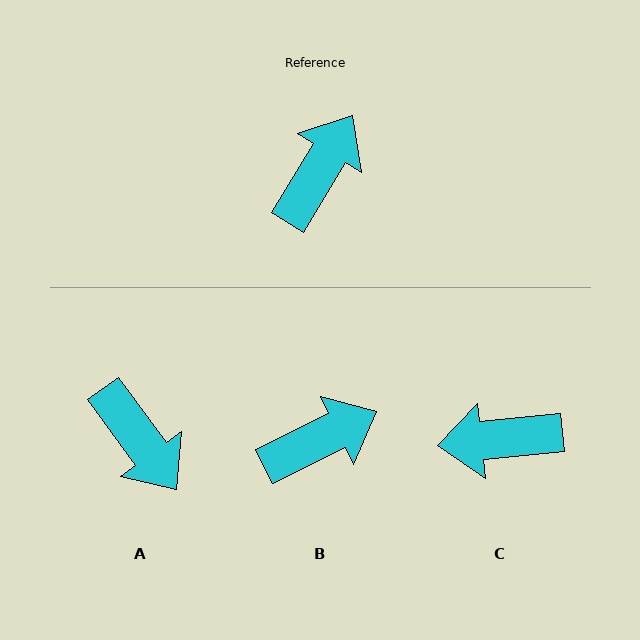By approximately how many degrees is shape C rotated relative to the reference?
Approximately 127 degrees counter-clockwise.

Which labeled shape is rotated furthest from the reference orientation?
C, about 127 degrees away.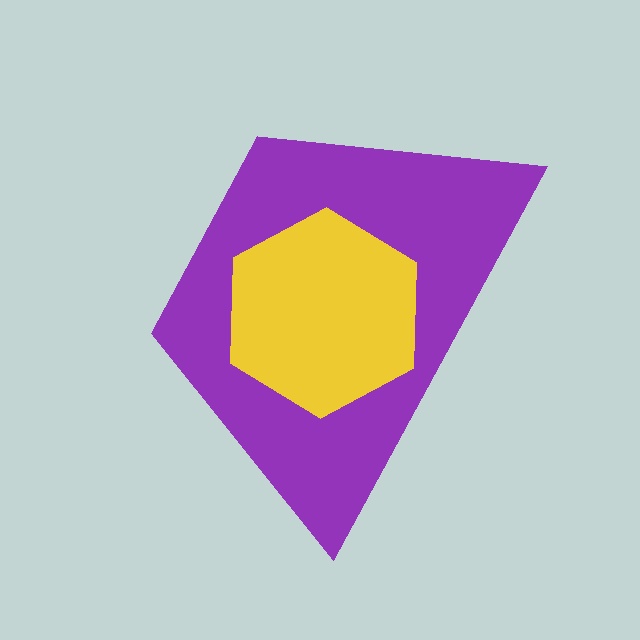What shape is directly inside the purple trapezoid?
The yellow hexagon.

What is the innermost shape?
The yellow hexagon.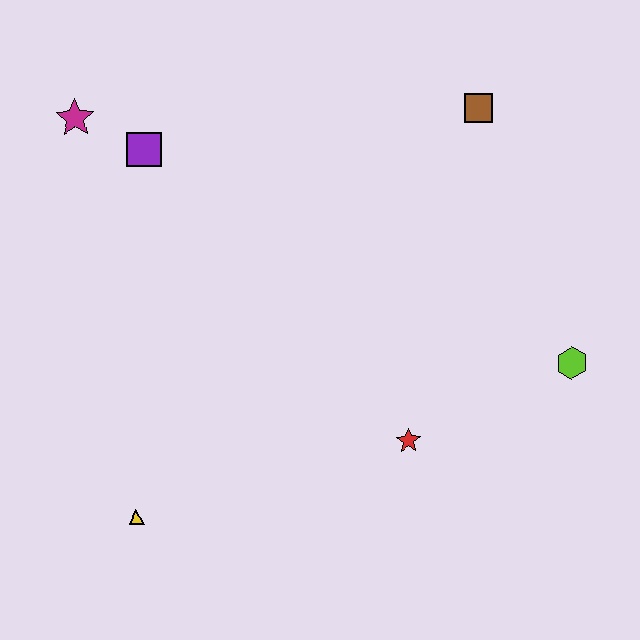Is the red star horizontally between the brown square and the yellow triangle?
Yes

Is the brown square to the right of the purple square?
Yes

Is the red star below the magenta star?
Yes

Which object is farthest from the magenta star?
The lime hexagon is farthest from the magenta star.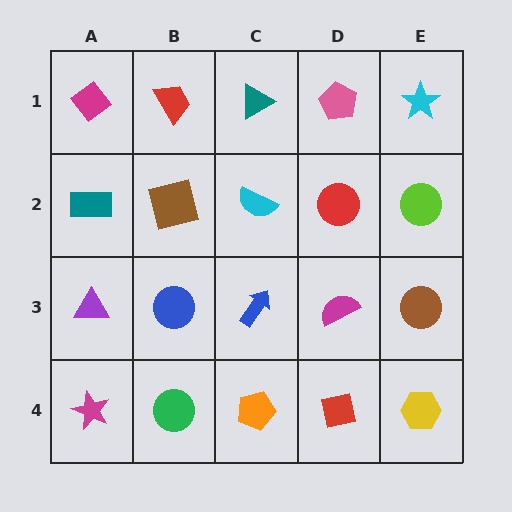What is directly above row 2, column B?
A red trapezoid.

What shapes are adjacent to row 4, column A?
A purple triangle (row 3, column A), a green circle (row 4, column B).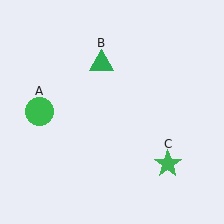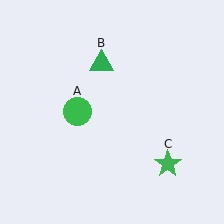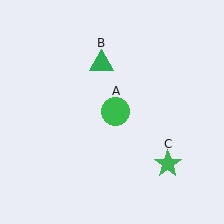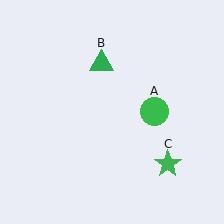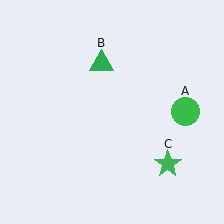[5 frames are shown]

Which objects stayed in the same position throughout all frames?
Green triangle (object B) and green star (object C) remained stationary.